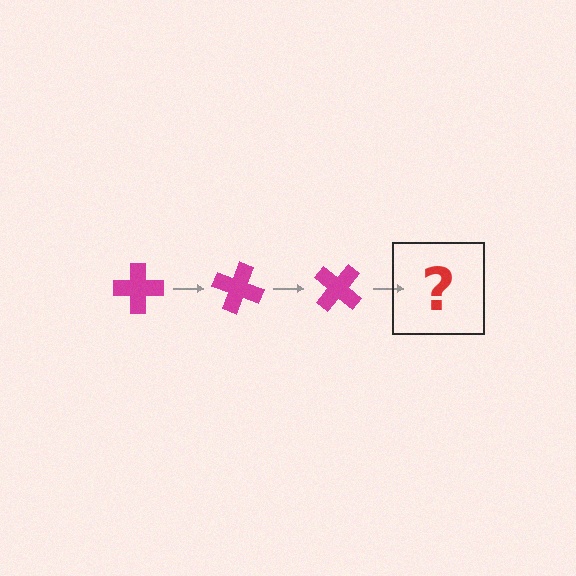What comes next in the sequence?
The next element should be a magenta cross rotated 60 degrees.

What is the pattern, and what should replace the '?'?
The pattern is that the cross rotates 20 degrees each step. The '?' should be a magenta cross rotated 60 degrees.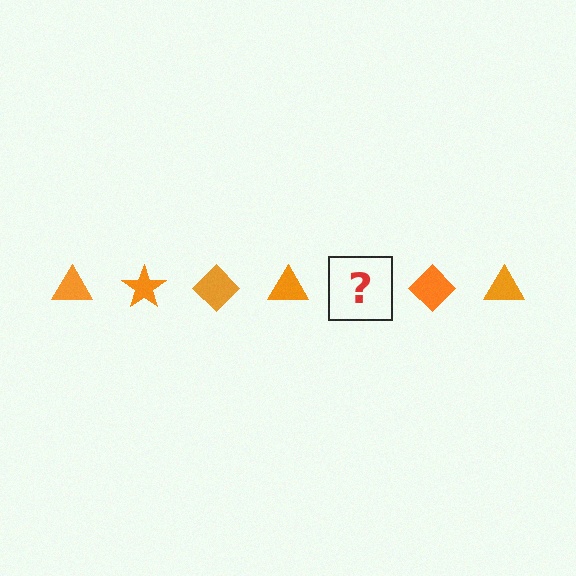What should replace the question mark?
The question mark should be replaced with an orange star.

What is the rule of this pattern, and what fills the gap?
The rule is that the pattern cycles through triangle, star, diamond shapes in orange. The gap should be filled with an orange star.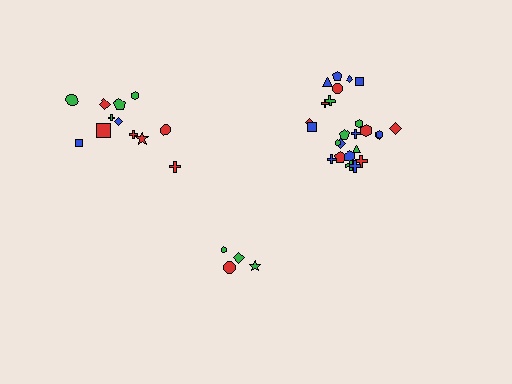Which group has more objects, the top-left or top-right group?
The top-right group.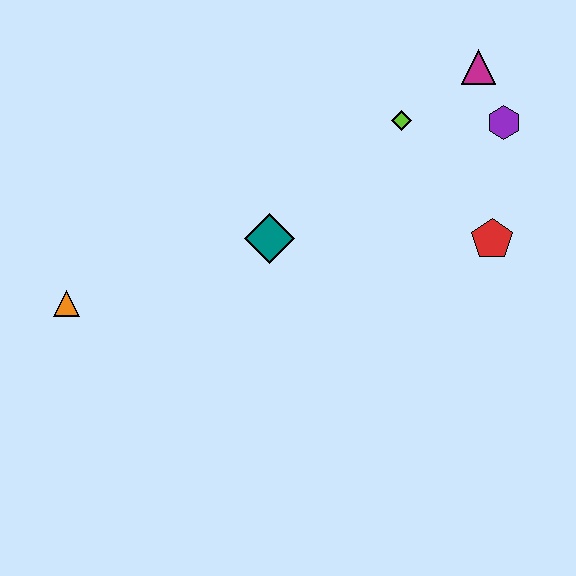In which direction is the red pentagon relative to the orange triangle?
The red pentagon is to the right of the orange triangle.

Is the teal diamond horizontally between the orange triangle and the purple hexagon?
Yes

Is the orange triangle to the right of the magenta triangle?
No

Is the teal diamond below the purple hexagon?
Yes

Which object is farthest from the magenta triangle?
The orange triangle is farthest from the magenta triangle.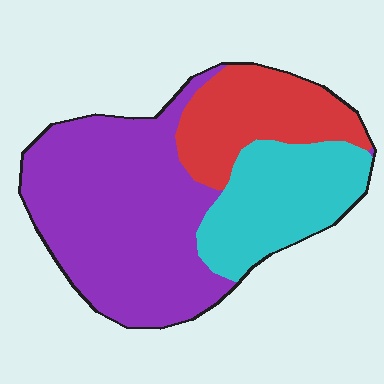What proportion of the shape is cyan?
Cyan covers roughly 25% of the shape.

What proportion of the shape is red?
Red takes up about one fifth (1/5) of the shape.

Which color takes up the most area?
Purple, at roughly 55%.